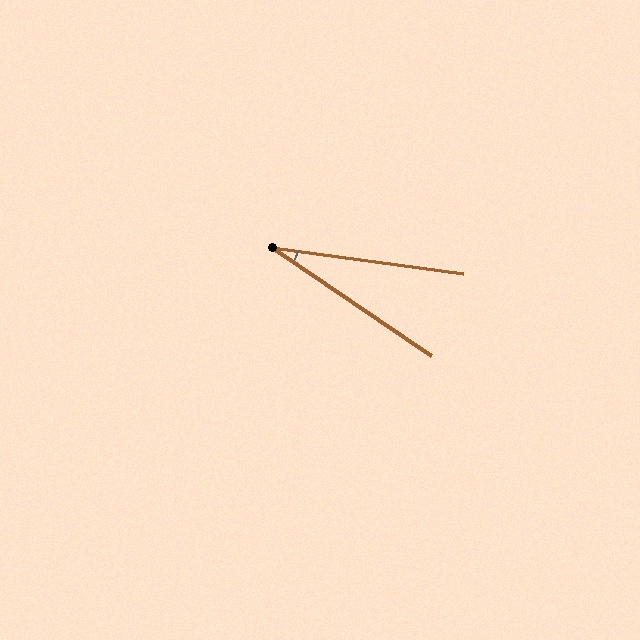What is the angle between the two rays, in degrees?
Approximately 26 degrees.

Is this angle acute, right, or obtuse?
It is acute.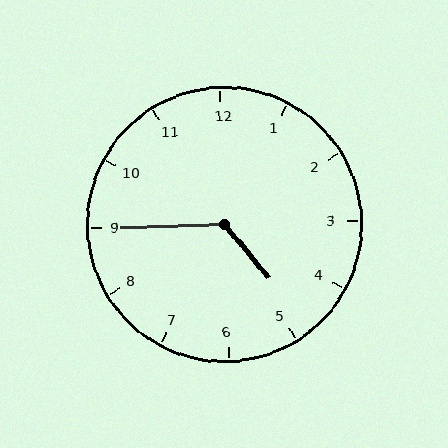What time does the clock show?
4:45.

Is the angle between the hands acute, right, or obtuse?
It is obtuse.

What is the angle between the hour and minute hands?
Approximately 128 degrees.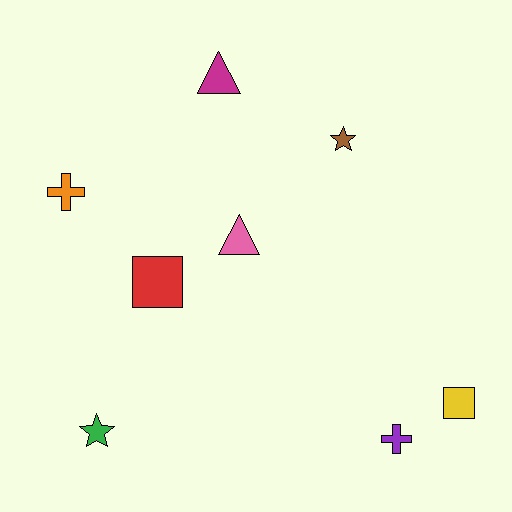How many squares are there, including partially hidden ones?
There are 2 squares.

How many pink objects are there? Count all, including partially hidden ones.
There is 1 pink object.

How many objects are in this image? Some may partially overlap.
There are 8 objects.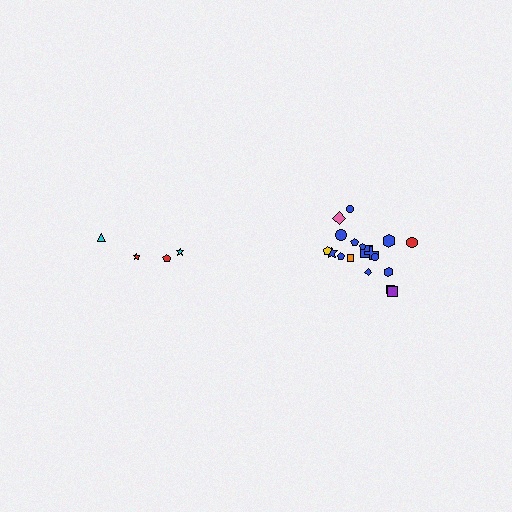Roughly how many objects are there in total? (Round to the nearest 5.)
Roughly 20 objects in total.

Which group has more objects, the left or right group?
The right group.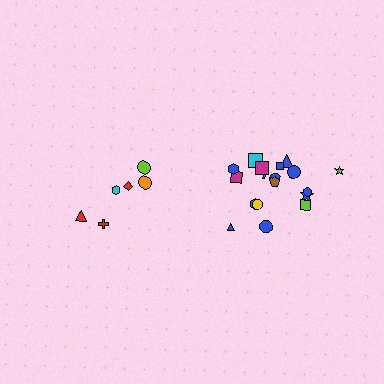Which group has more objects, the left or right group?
The right group.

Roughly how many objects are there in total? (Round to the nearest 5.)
Roughly 25 objects in total.